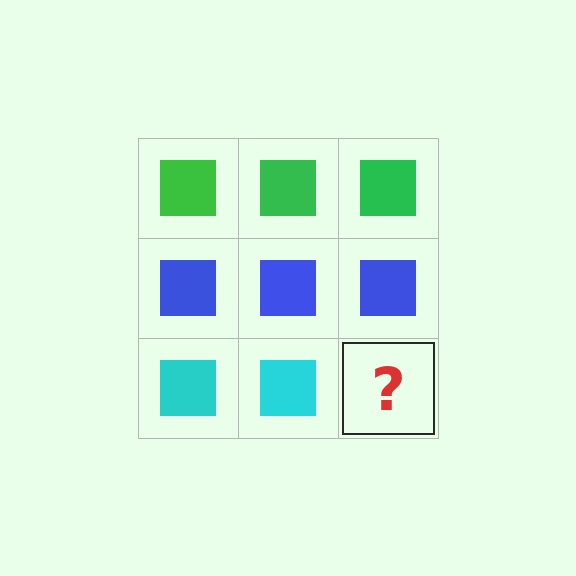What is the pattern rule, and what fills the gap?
The rule is that each row has a consistent color. The gap should be filled with a cyan square.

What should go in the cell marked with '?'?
The missing cell should contain a cyan square.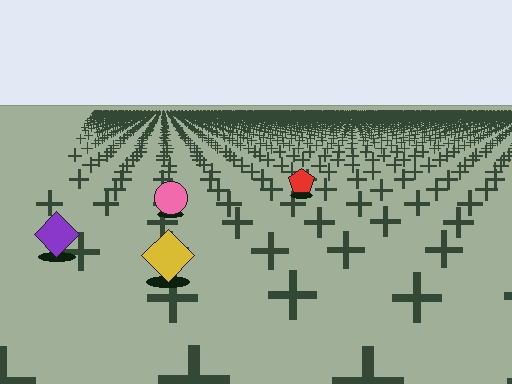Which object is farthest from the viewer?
The red pentagon is farthest from the viewer. It appears smaller and the ground texture around it is denser.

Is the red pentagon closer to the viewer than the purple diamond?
No. The purple diamond is closer — you can tell from the texture gradient: the ground texture is coarser near it.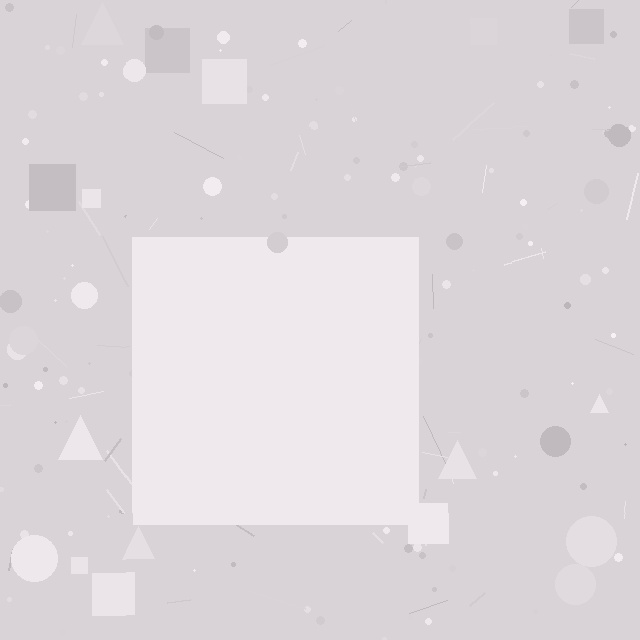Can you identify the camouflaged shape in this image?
The camouflaged shape is a square.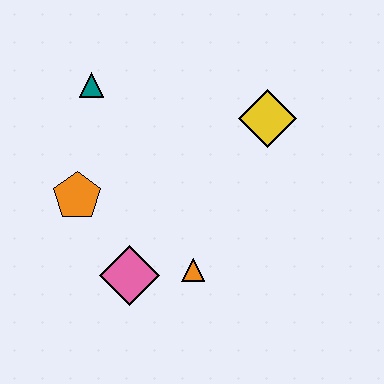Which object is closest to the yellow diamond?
The orange triangle is closest to the yellow diamond.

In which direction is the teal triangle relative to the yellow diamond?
The teal triangle is to the left of the yellow diamond.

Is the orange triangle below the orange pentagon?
Yes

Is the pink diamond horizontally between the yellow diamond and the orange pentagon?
Yes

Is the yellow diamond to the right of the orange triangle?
Yes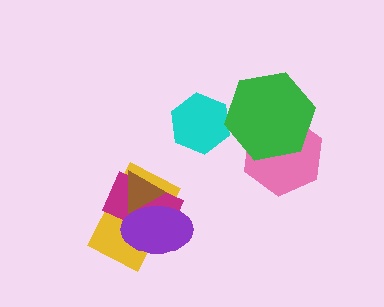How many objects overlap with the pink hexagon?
1 object overlaps with the pink hexagon.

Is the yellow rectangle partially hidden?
Yes, it is partially covered by another shape.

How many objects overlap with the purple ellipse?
3 objects overlap with the purple ellipse.